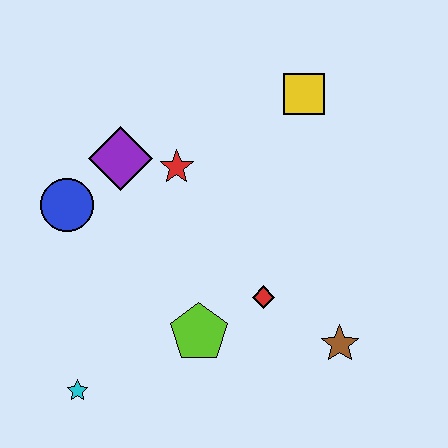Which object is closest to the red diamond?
The lime pentagon is closest to the red diamond.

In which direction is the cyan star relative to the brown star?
The cyan star is to the left of the brown star.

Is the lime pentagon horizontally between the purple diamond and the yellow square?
Yes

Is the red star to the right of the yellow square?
No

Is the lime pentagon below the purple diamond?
Yes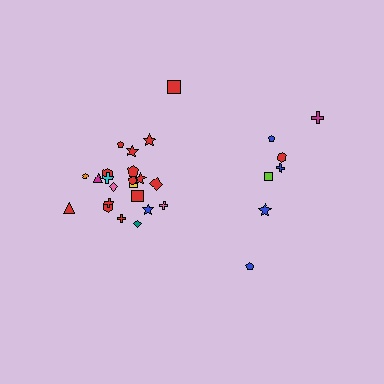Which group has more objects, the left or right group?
The left group.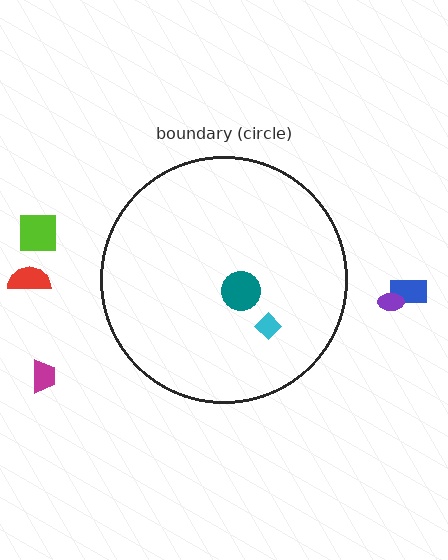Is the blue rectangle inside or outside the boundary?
Outside.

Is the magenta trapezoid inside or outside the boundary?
Outside.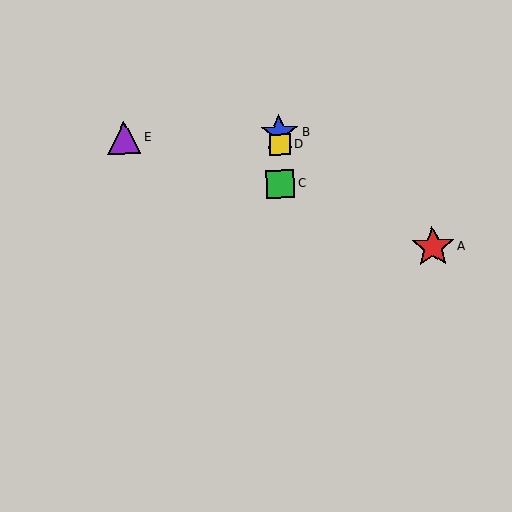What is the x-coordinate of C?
Object C is at x≈280.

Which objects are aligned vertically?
Objects B, C, D are aligned vertically.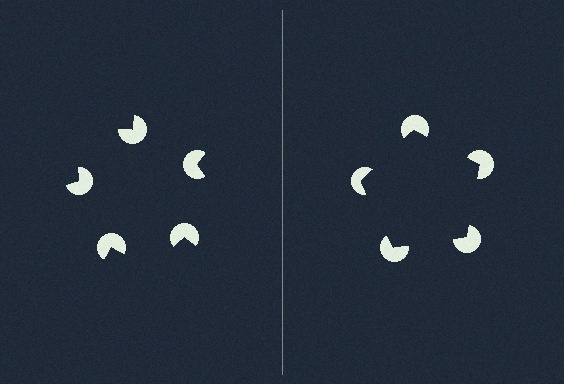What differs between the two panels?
The pac-man discs are positioned identically on both sides; only the wedge orientations differ. On the right they align to a pentagon; on the left they are misaligned.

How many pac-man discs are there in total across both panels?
10 — 5 on each side.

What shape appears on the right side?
An illusory pentagon.